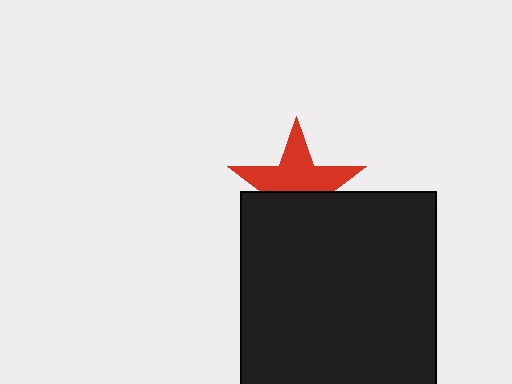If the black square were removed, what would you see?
You would see the complete red star.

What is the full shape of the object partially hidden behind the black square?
The partially hidden object is a red star.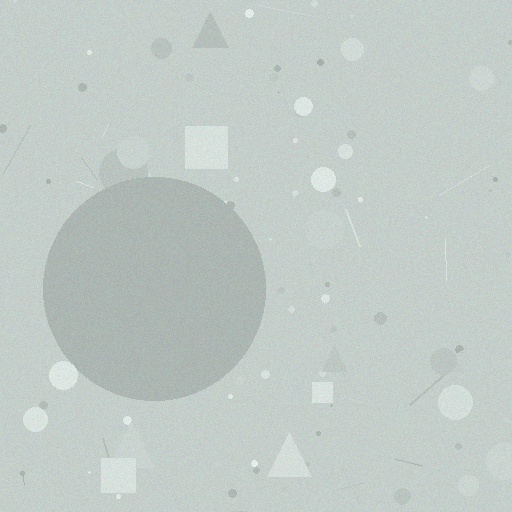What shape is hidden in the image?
A circle is hidden in the image.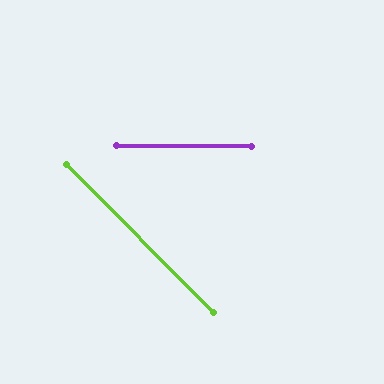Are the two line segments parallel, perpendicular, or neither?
Neither parallel nor perpendicular — they differ by about 45°.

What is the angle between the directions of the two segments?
Approximately 45 degrees.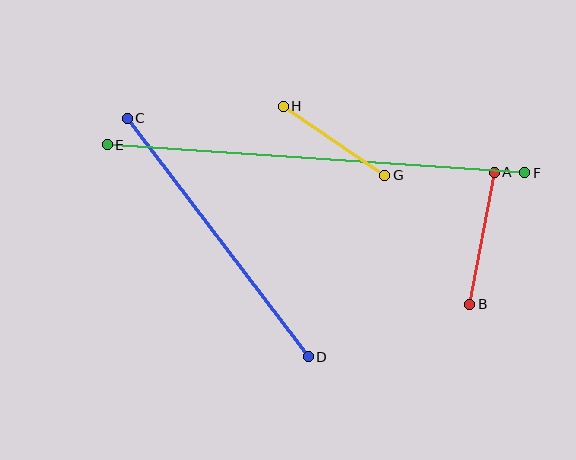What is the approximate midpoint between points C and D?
The midpoint is at approximately (218, 237) pixels.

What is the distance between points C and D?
The distance is approximately 299 pixels.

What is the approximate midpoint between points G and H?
The midpoint is at approximately (334, 141) pixels.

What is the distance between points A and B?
The distance is approximately 134 pixels.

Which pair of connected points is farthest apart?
Points E and F are farthest apart.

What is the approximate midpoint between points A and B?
The midpoint is at approximately (482, 238) pixels.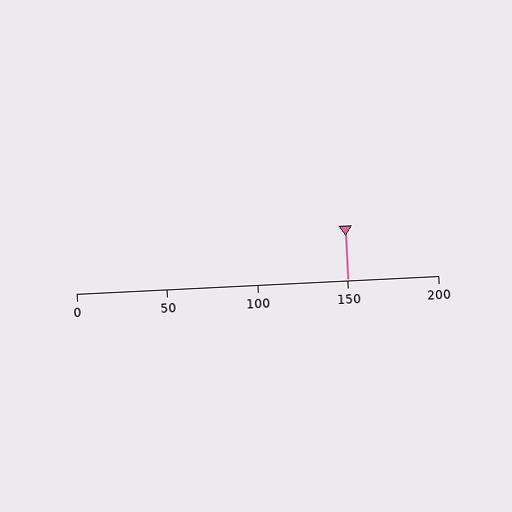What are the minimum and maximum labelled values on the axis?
The axis runs from 0 to 200.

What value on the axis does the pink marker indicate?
The marker indicates approximately 150.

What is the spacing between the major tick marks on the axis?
The major ticks are spaced 50 apart.